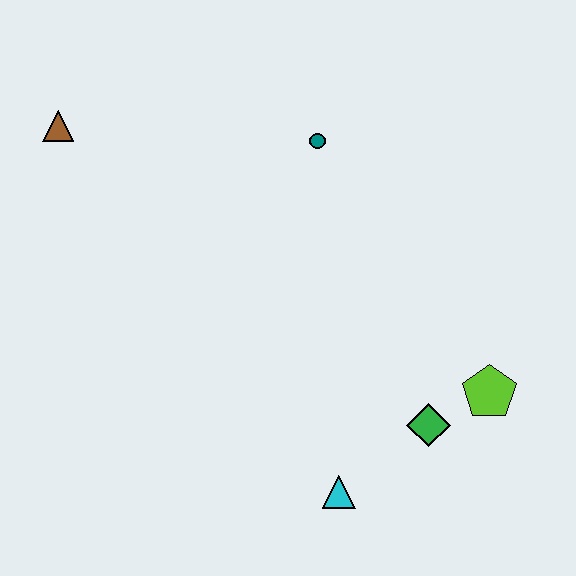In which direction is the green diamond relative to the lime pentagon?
The green diamond is to the left of the lime pentagon.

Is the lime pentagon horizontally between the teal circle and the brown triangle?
No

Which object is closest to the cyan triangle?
The green diamond is closest to the cyan triangle.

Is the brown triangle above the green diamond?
Yes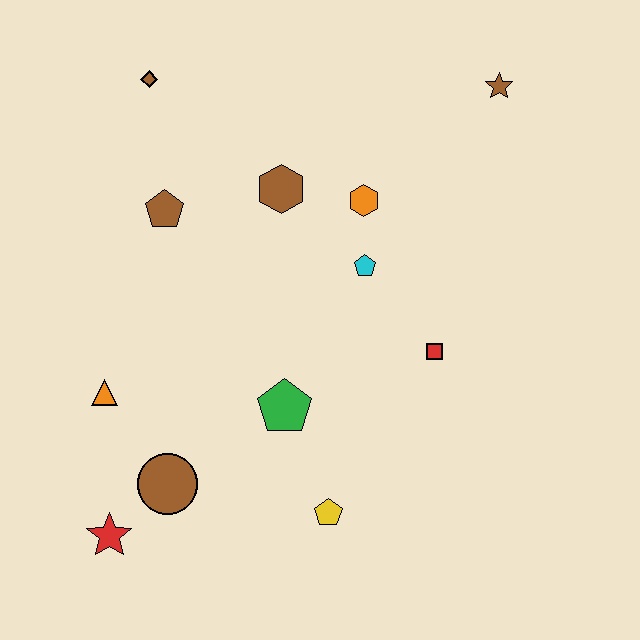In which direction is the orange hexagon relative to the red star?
The orange hexagon is above the red star.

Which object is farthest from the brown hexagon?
The red star is farthest from the brown hexagon.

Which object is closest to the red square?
The cyan pentagon is closest to the red square.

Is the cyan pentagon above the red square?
Yes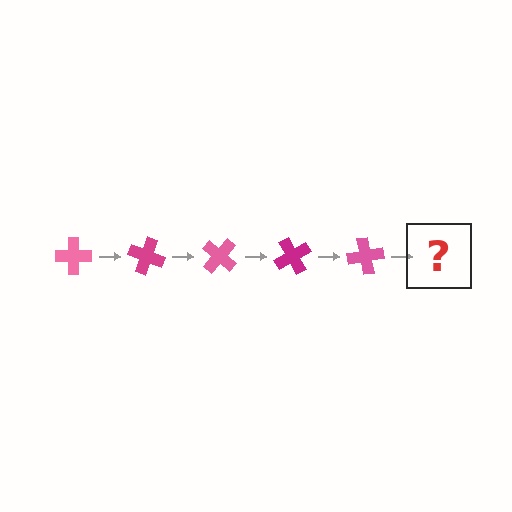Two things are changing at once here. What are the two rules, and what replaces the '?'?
The two rules are that it rotates 20 degrees each step and the color cycles through pink and magenta. The '?' should be a magenta cross, rotated 100 degrees from the start.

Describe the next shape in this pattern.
It should be a magenta cross, rotated 100 degrees from the start.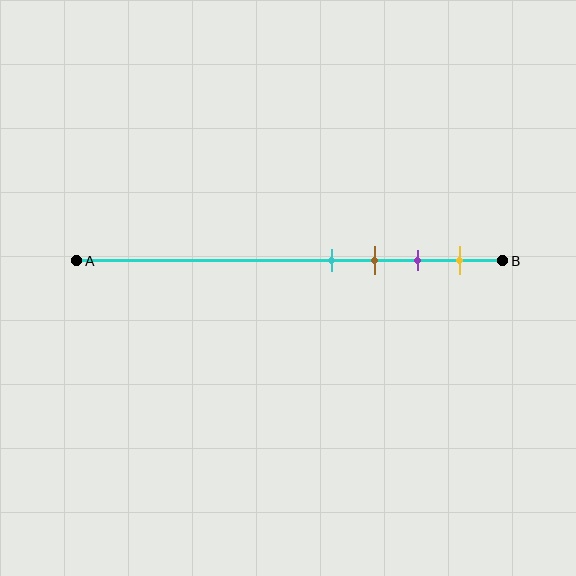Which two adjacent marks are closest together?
The cyan and brown marks are the closest adjacent pair.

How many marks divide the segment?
There are 4 marks dividing the segment.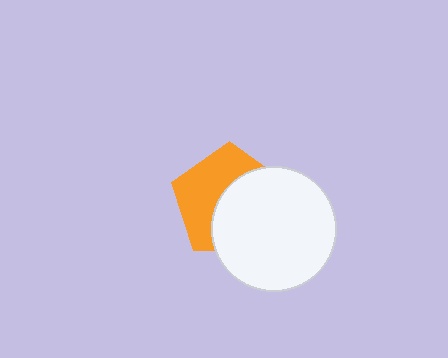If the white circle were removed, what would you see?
You would see the complete orange pentagon.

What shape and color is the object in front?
The object in front is a white circle.